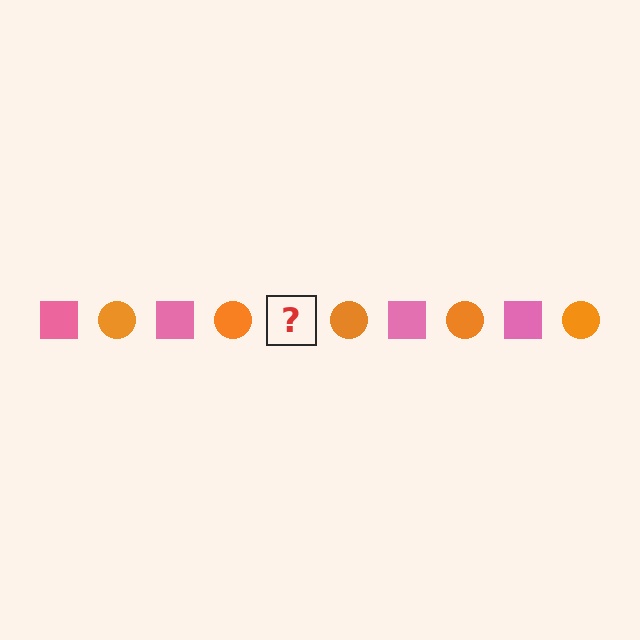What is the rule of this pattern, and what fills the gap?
The rule is that the pattern alternates between pink square and orange circle. The gap should be filled with a pink square.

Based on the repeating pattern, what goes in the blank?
The blank should be a pink square.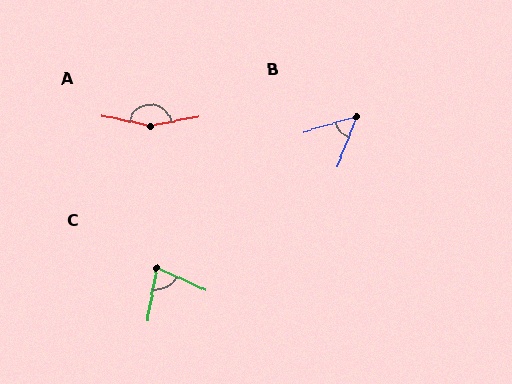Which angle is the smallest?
B, at approximately 51 degrees.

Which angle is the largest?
A, at approximately 155 degrees.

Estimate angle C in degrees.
Approximately 76 degrees.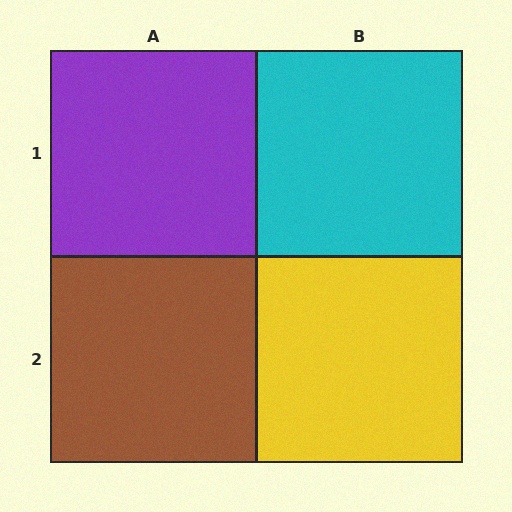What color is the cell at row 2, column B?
Yellow.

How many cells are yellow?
1 cell is yellow.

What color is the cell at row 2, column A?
Brown.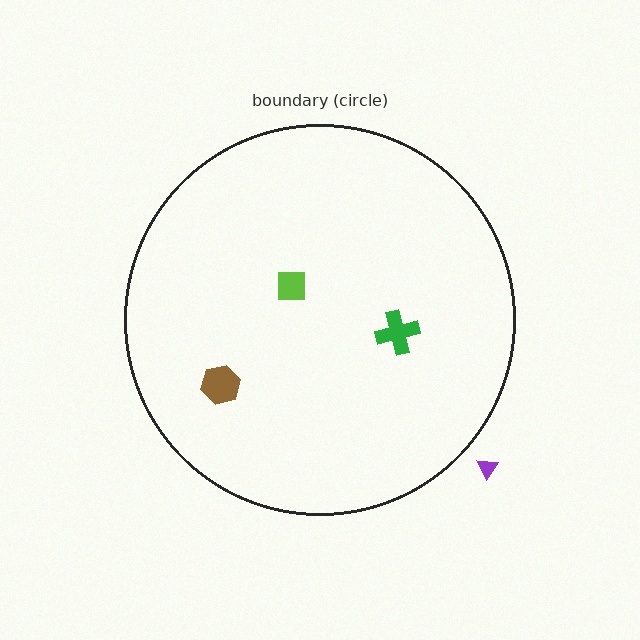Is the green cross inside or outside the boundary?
Inside.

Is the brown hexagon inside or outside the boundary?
Inside.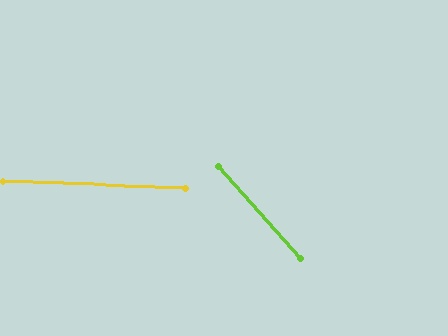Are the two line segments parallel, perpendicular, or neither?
Neither parallel nor perpendicular — they differ by about 46°.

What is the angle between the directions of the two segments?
Approximately 46 degrees.